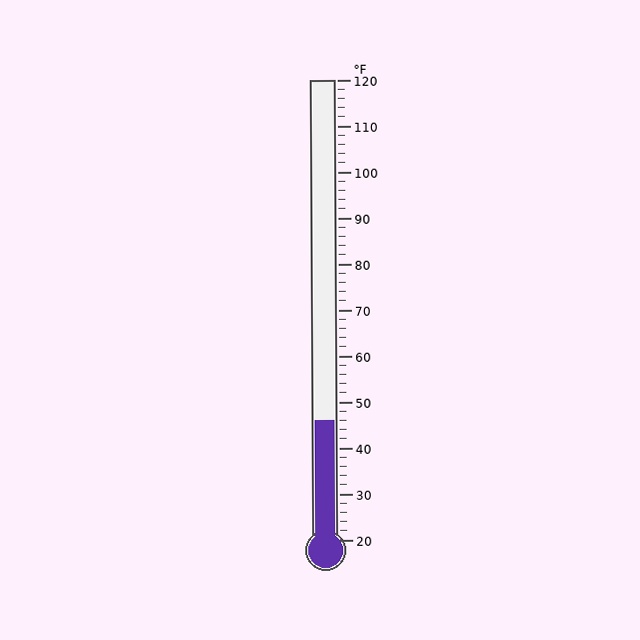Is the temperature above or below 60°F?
The temperature is below 60°F.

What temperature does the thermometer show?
The thermometer shows approximately 46°F.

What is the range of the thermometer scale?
The thermometer scale ranges from 20°F to 120°F.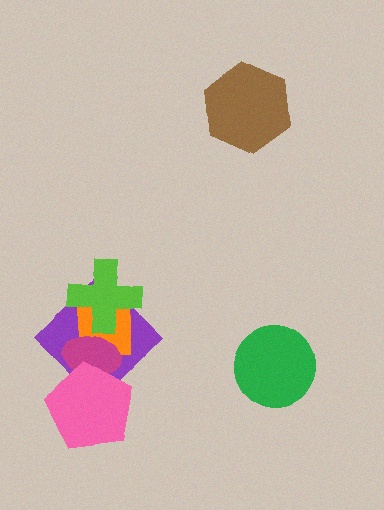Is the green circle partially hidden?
No, no other shape covers it.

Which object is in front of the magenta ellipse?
The pink pentagon is in front of the magenta ellipse.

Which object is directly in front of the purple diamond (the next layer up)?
The orange square is directly in front of the purple diamond.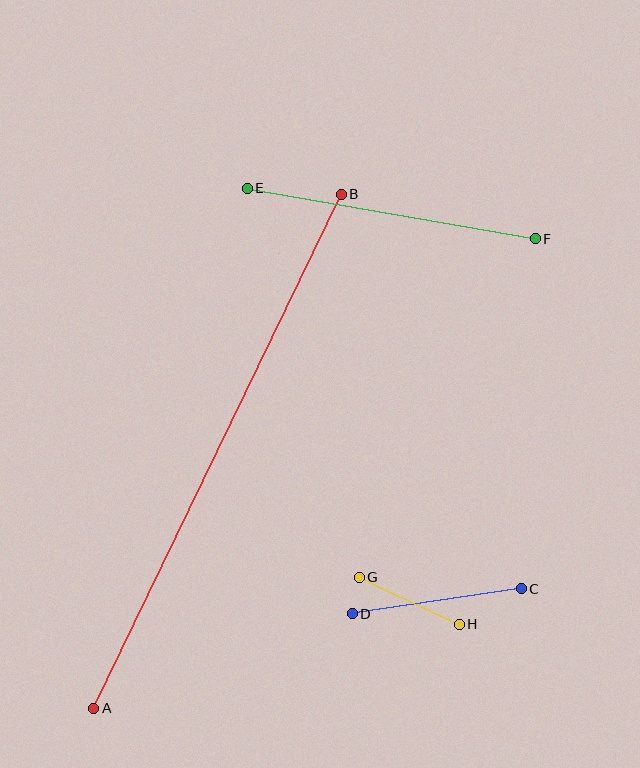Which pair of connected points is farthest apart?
Points A and B are farthest apart.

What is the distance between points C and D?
The distance is approximately 171 pixels.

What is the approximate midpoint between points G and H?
The midpoint is at approximately (409, 601) pixels.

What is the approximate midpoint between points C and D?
The midpoint is at approximately (437, 601) pixels.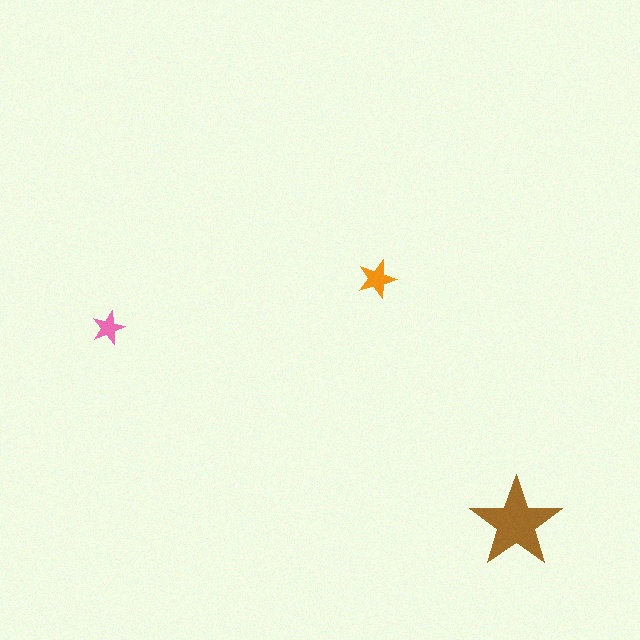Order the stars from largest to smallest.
the brown one, the orange one, the pink one.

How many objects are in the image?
There are 3 objects in the image.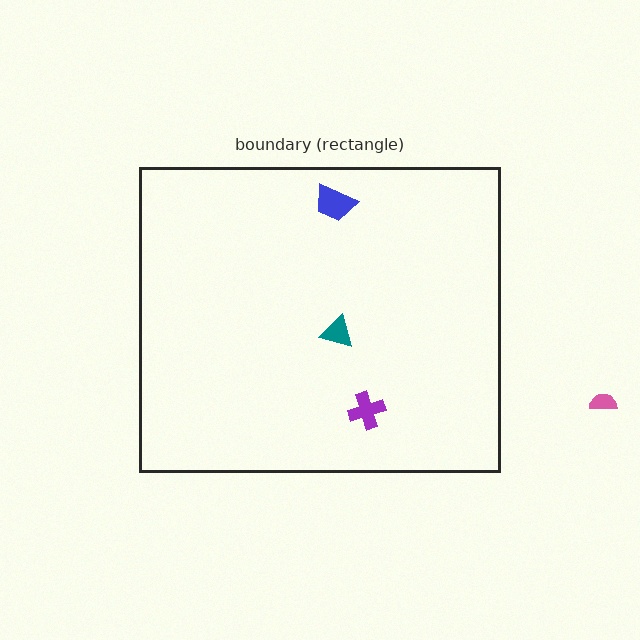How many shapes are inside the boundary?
3 inside, 1 outside.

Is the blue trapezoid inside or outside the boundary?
Inside.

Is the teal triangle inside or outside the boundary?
Inside.